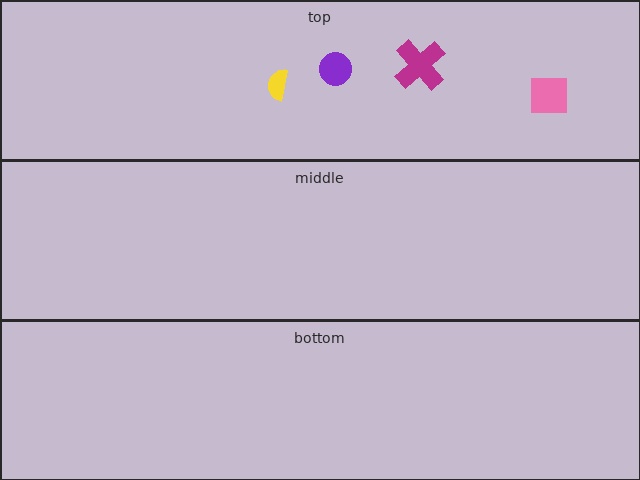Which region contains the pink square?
The top region.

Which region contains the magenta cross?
The top region.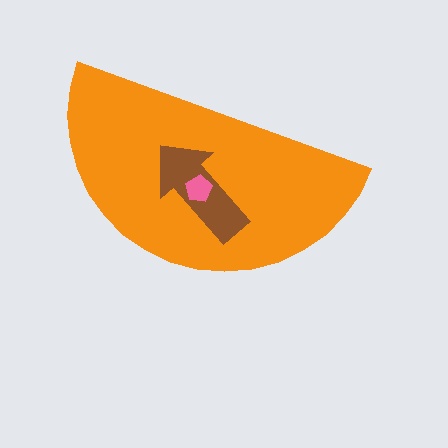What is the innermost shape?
The pink pentagon.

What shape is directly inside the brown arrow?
The pink pentagon.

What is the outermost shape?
The orange semicircle.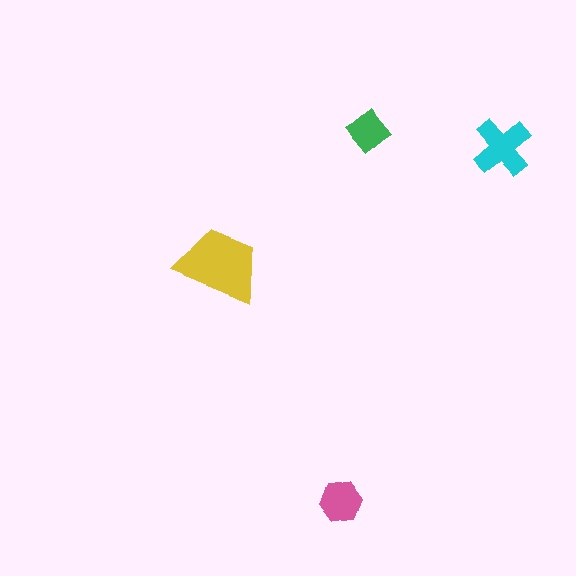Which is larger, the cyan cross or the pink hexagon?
The cyan cross.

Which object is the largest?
The yellow trapezoid.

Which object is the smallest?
The green diamond.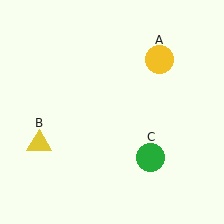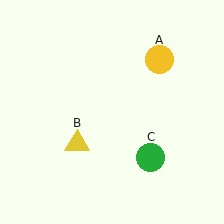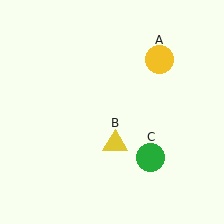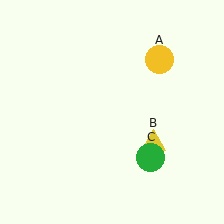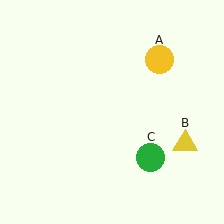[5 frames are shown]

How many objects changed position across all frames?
1 object changed position: yellow triangle (object B).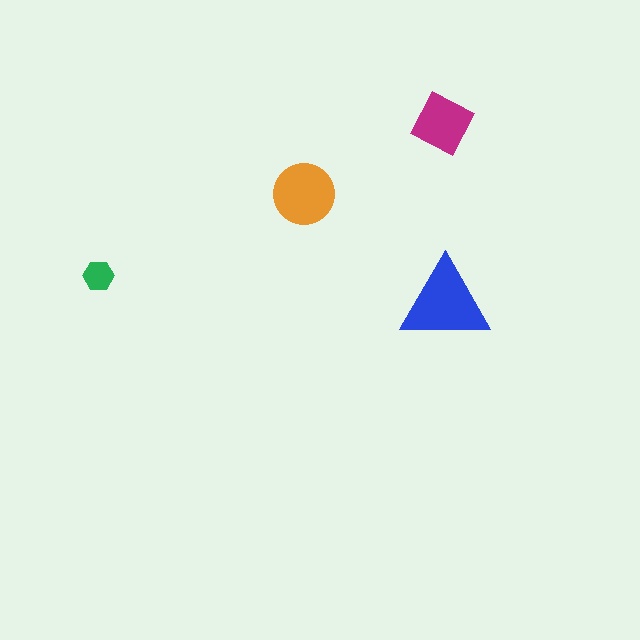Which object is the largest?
The blue triangle.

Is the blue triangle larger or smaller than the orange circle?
Larger.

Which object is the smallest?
The green hexagon.